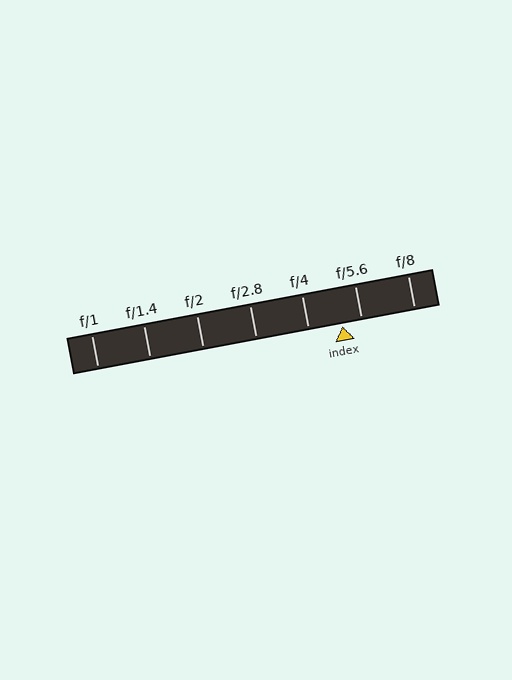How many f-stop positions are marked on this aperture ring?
There are 7 f-stop positions marked.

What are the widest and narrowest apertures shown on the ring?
The widest aperture shown is f/1 and the narrowest is f/8.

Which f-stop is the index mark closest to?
The index mark is closest to f/5.6.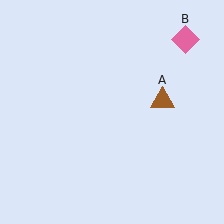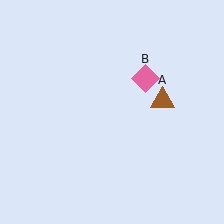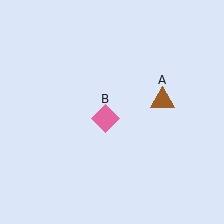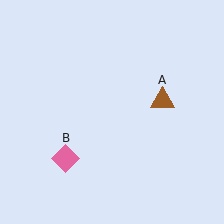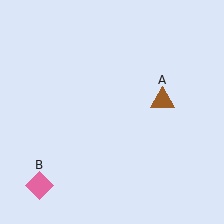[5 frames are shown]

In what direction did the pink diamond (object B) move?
The pink diamond (object B) moved down and to the left.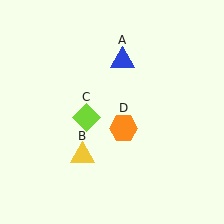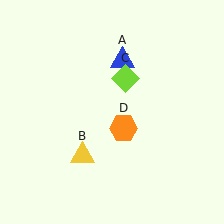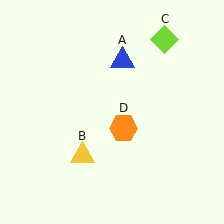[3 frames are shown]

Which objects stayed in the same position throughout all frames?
Blue triangle (object A) and yellow triangle (object B) and orange hexagon (object D) remained stationary.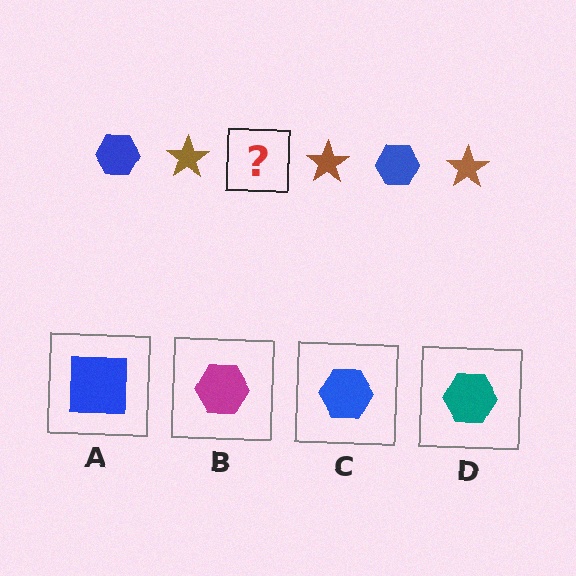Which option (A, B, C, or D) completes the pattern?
C.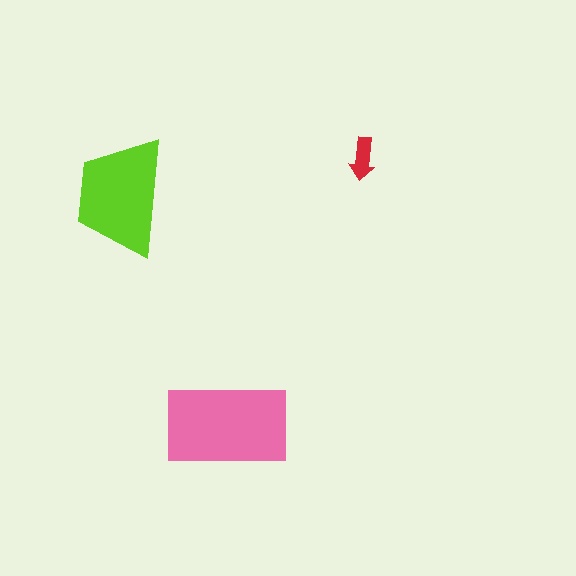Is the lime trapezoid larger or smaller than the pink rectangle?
Smaller.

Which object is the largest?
The pink rectangle.